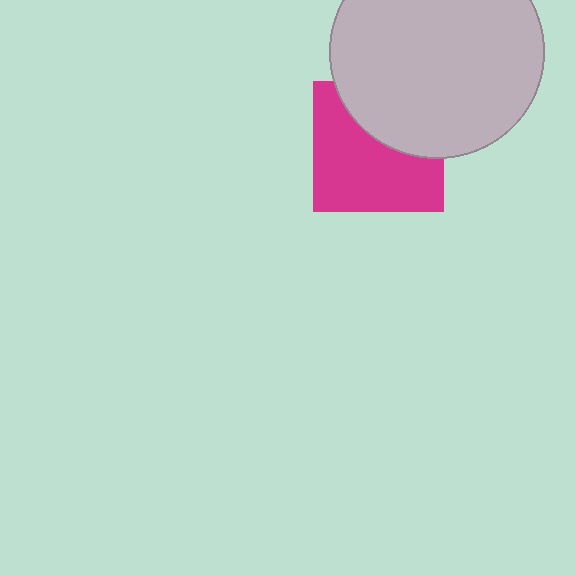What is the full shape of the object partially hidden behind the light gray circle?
The partially hidden object is a magenta square.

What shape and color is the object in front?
The object in front is a light gray circle.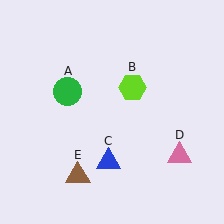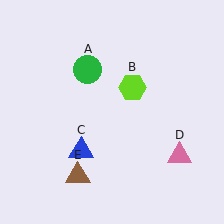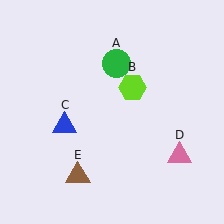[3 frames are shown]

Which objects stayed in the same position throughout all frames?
Lime hexagon (object B) and pink triangle (object D) and brown triangle (object E) remained stationary.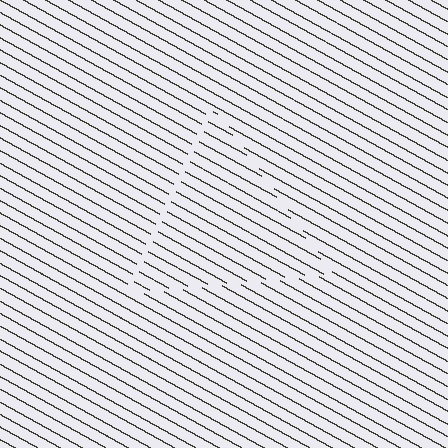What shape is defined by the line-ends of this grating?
An illusory triangle. The interior of the shape contains the same grating, shifted by half a period — the contour is defined by the phase discontinuity where line-ends from the inner and outer gratings abut.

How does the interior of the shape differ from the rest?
The interior of the shape contains the same grating, shifted by half a period — the contour is defined by the phase discontinuity where line-ends from the inner and outer gratings abut.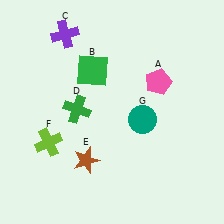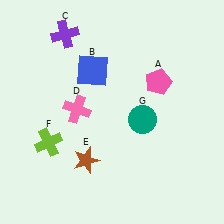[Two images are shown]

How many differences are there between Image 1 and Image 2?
There are 2 differences between the two images.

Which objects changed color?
B changed from green to blue. D changed from green to pink.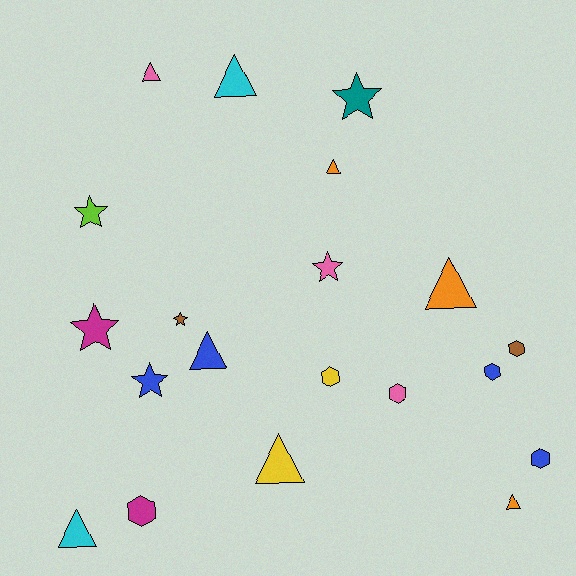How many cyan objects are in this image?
There are 2 cyan objects.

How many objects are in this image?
There are 20 objects.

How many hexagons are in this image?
There are 6 hexagons.